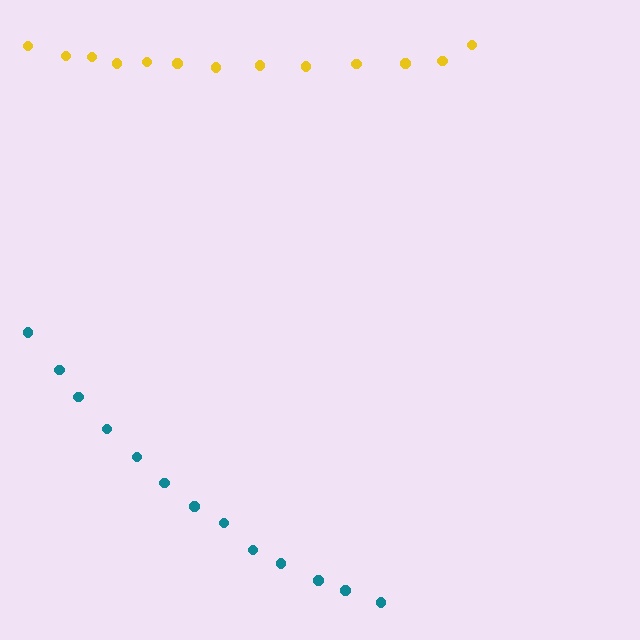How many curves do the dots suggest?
There are 2 distinct paths.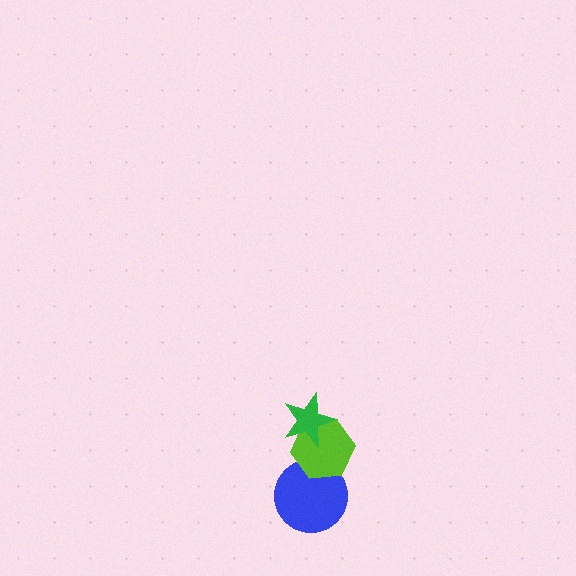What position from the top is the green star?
The green star is 1st from the top.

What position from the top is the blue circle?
The blue circle is 3rd from the top.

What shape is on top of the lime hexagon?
The green star is on top of the lime hexagon.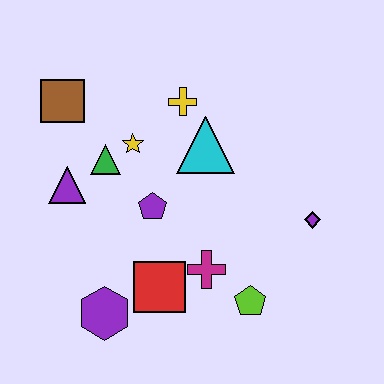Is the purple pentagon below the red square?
No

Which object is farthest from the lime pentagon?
The brown square is farthest from the lime pentagon.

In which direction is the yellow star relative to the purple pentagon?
The yellow star is above the purple pentagon.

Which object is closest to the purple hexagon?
The red square is closest to the purple hexagon.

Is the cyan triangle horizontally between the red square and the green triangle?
No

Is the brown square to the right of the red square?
No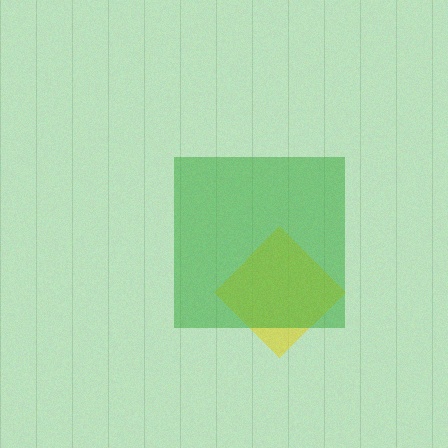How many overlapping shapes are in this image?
There are 2 overlapping shapes in the image.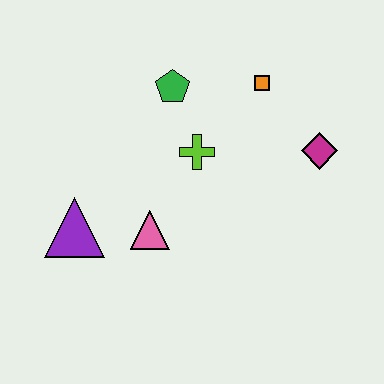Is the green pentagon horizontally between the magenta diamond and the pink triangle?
Yes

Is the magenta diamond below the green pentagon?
Yes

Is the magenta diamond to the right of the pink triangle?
Yes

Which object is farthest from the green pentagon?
The purple triangle is farthest from the green pentagon.